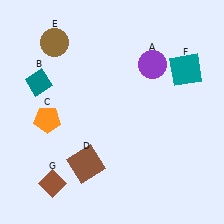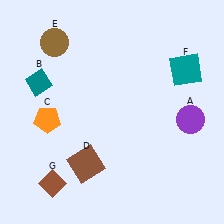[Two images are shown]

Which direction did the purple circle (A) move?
The purple circle (A) moved down.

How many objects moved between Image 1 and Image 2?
1 object moved between the two images.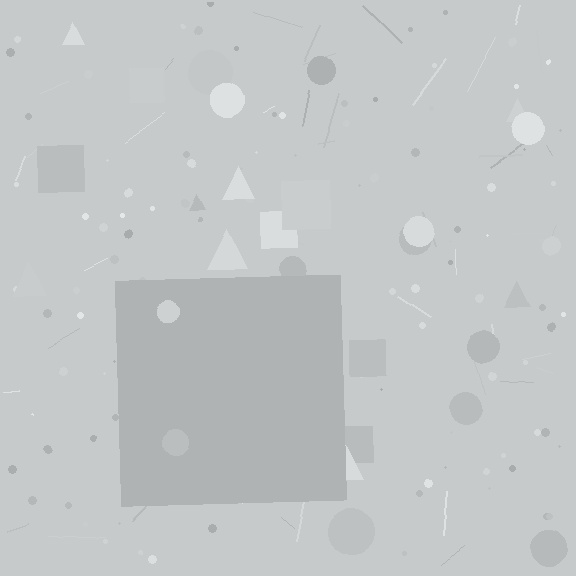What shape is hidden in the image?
A square is hidden in the image.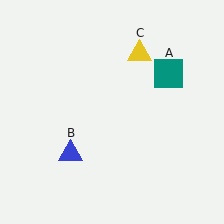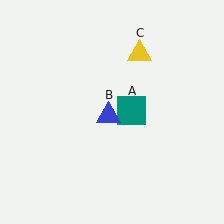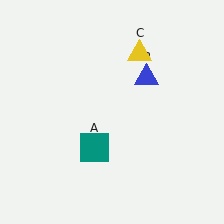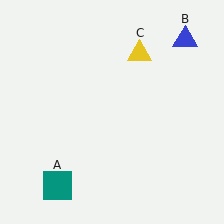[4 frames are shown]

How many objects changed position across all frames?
2 objects changed position: teal square (object A), blue triangle (object B).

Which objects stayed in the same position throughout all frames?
Yellow triangle (object C) remained stationary.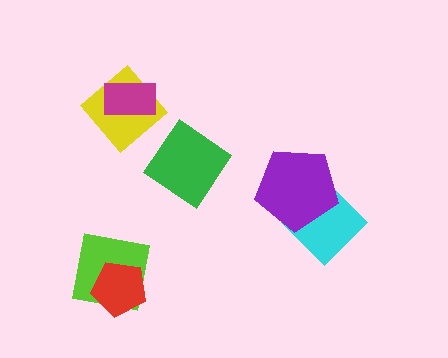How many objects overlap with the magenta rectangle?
1 object overlaps with the magenta rectangle.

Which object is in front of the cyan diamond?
The purple pentagon is in front of the cyan diamond.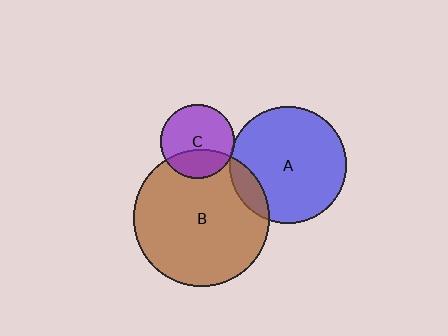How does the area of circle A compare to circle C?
Approximately 2.5 times.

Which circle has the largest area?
Circle B (brown).